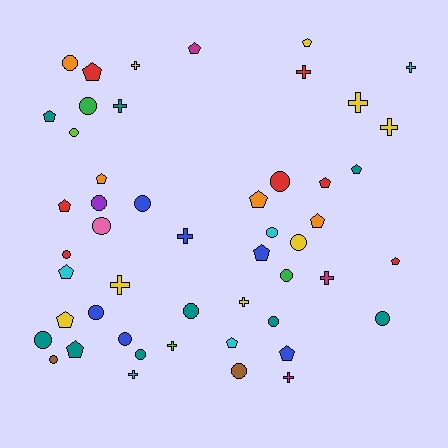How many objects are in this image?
There are 50 objects.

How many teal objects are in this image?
There are 9 teal objects.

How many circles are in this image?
There are 20 circles.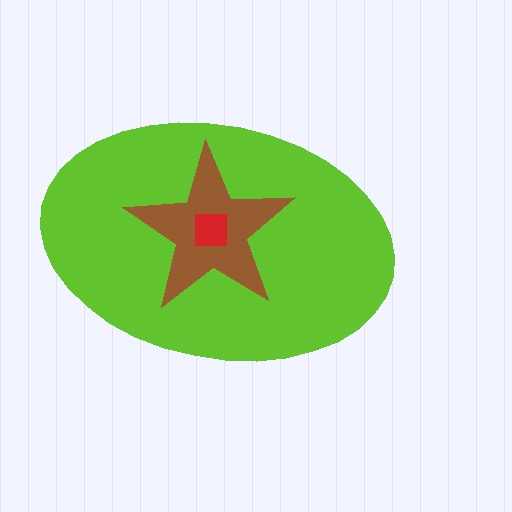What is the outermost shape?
The lime ellipse.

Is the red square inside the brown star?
Yes.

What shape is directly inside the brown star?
The red square.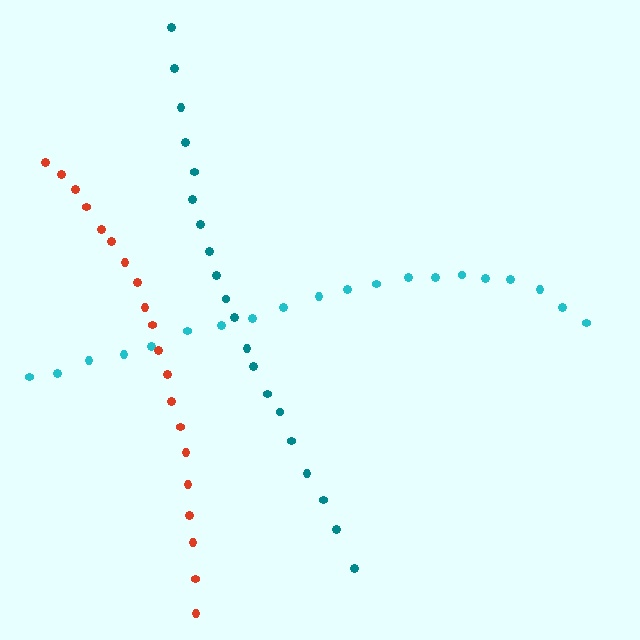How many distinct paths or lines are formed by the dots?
There are 3 distinct paths.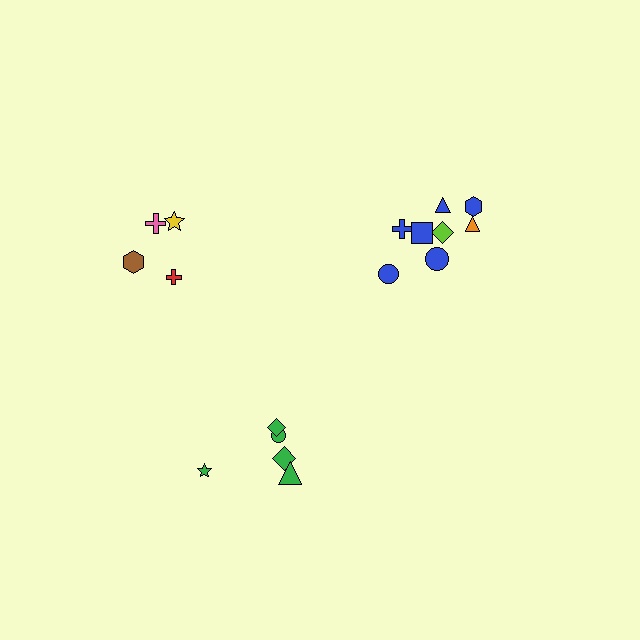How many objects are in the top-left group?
There are 4 objects.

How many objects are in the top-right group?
There are 8 objects.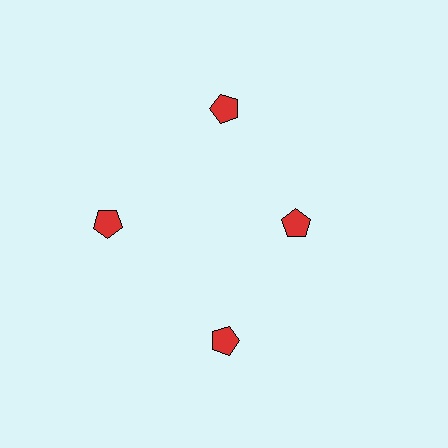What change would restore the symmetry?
The symmetry would be restored by moving it outward, back onto the ring so that all 4 pentagons sit at equal angles and equal distance from the center.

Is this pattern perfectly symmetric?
No. The 4 red pentagons are arranged in a ring, but one element near the 3 o'clock position is pulled inward toward the center, breaking the 4-fold rotational symmetry.